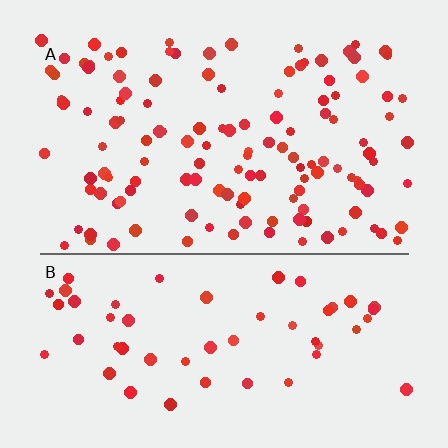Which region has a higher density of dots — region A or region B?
A (the top).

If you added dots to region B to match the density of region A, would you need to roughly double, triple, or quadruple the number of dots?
Approximately double.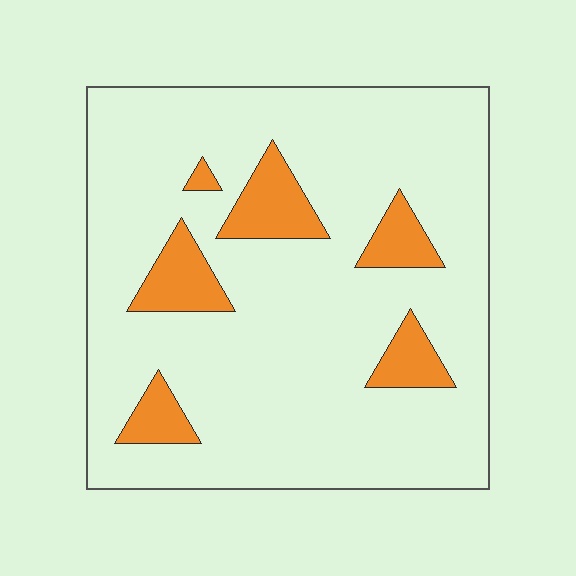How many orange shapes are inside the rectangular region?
6.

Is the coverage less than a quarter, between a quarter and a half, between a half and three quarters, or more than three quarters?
Less than a quarter.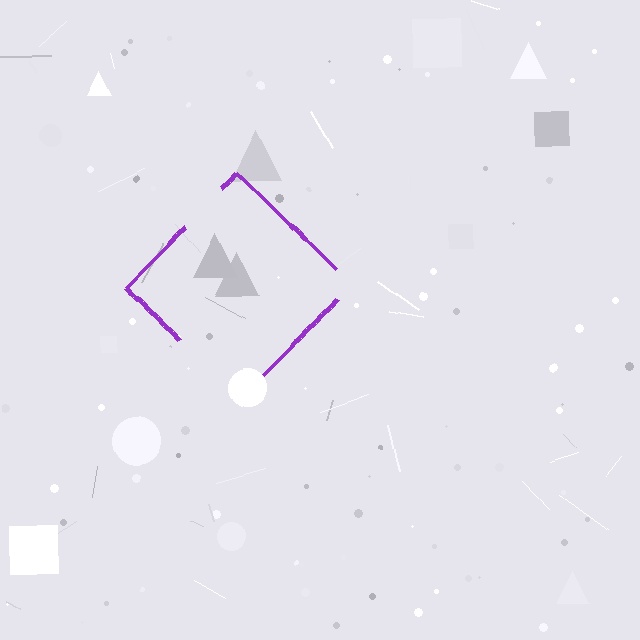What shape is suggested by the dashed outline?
The dashed outline suggests a diamond.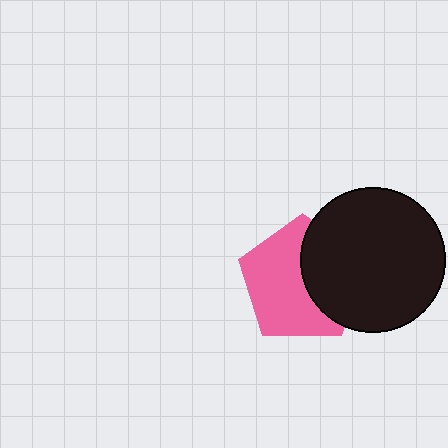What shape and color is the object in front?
The object in front is a black circle.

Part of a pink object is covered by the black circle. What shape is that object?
It is a pentagon.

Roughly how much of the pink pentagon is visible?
About half of it is visible (roughly 60%).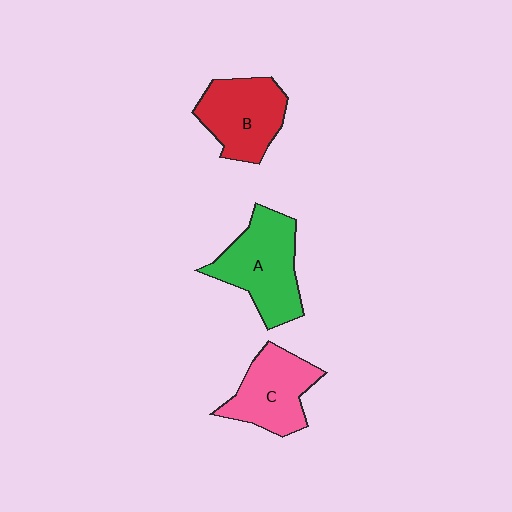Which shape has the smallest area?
Shape C (pink).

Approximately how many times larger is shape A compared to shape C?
Approximately 1.2 times.